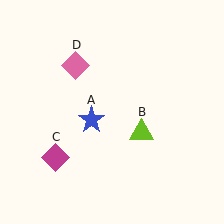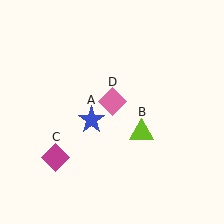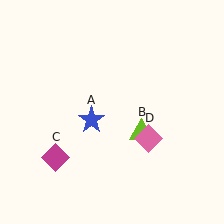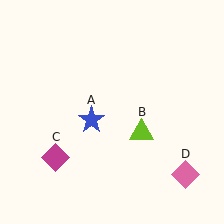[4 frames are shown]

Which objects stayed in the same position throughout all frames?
Blue star (object A) and lime triangle (object B) and magenta diamond (object C) remained stationary.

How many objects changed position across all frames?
1 object changed position: pink diamond (object D).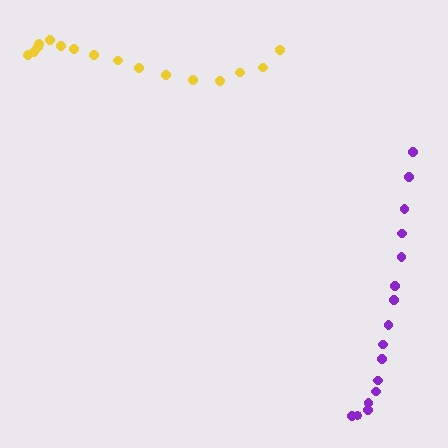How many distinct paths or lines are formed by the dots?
There are 2 distinct paths.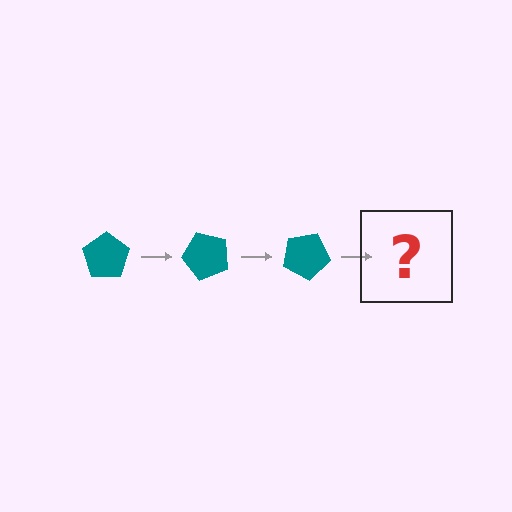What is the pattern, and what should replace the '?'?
The pattern is that the pentagon rotates 50 degrees each step. The '?' should be a teal pentagon rotated 150 degrees.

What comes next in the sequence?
The next element should be a teal pentagon rotated 150 degrees.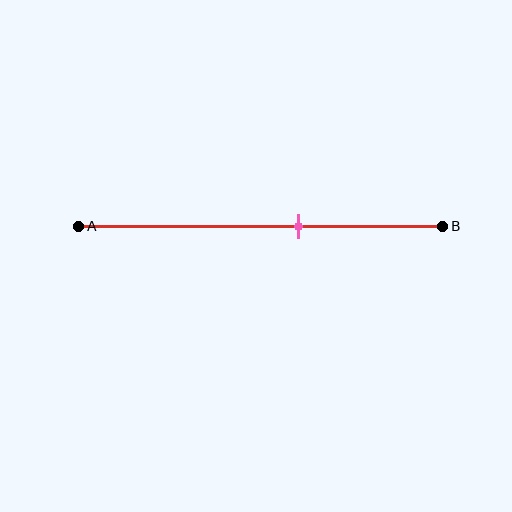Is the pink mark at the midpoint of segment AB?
No, the mark is at about 60% from A, not at the 50% midpoint.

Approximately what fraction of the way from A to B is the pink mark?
The pink mark is approximately 60% of the way from A to B.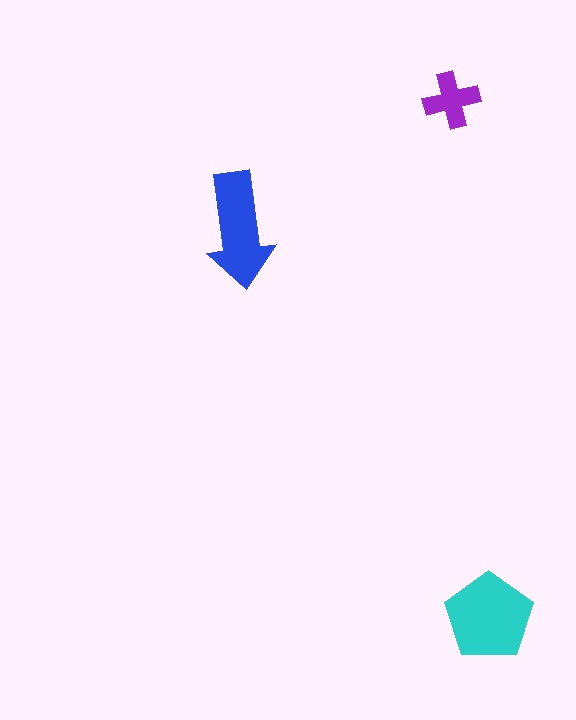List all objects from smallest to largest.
The purple cross, the blue arrow, the cyan pentagon.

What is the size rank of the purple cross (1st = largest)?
3rd.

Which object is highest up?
The purple cross is topmost.